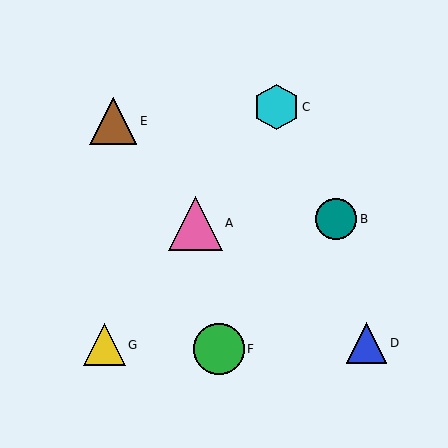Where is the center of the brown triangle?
The center of the brown triangle is at (113, 121).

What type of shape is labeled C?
Shape C is a cyan hexagon.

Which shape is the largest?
The pink triangle (labeled A) is the largest.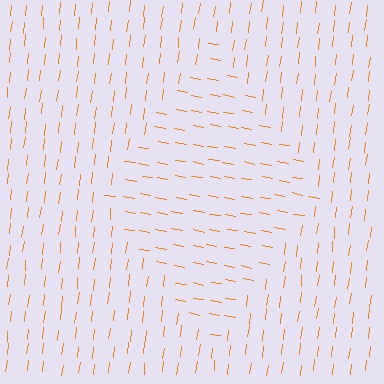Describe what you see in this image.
The image is filled with small orange line segments. A diamond region in the image has lines oriented differently from the surrounding lines, creating a visible texture boundary.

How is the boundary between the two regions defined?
The boundary is defined purely by a change in line orientation (approximately 86 degrees difference). All lines are the same color and thickness.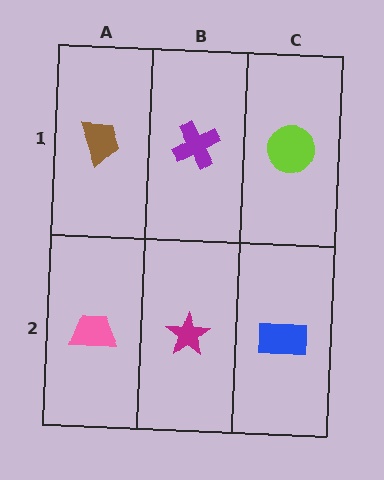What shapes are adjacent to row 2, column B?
A purple cross (row 1, column B), a pink trapezoid (row 2, column A), a blue rectangle (row 2, column C).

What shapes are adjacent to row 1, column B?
A magenta star (row 2, column B), a brown trapezoid (row 1, column A), a lime circle (row 1, column C).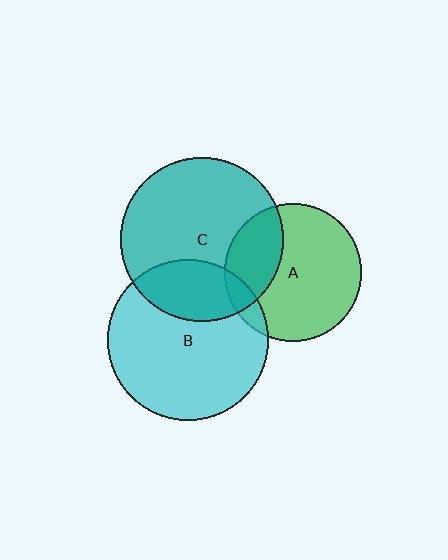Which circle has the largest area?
Circle C (teal).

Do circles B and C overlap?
Yes.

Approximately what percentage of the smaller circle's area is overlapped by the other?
Approximately 25%.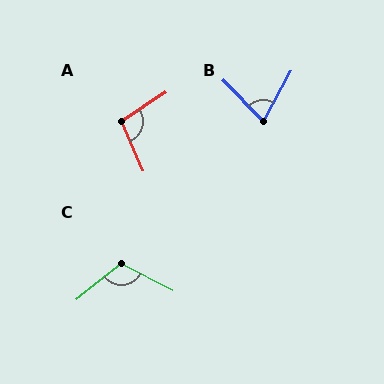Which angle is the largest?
C, at approximately 113 degrees.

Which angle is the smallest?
B, at approximately 73 degrees.